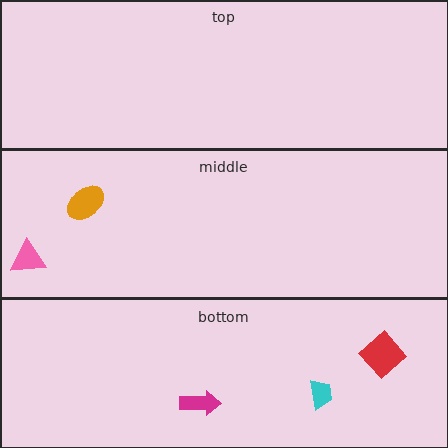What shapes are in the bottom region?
The cyan trapezoid, the red diamond, the magenta arrow.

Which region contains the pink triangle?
The middle region.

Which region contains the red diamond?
The bottom region.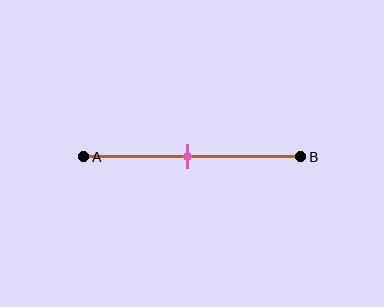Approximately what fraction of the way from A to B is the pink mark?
The pink mark is approximately 50% of the way from A to B.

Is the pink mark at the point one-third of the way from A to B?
No, the mark is at about 50% from A, not at the 33% one-third point.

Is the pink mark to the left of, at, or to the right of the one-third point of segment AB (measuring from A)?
The pink mark is to the right of the one-third point of segment AB.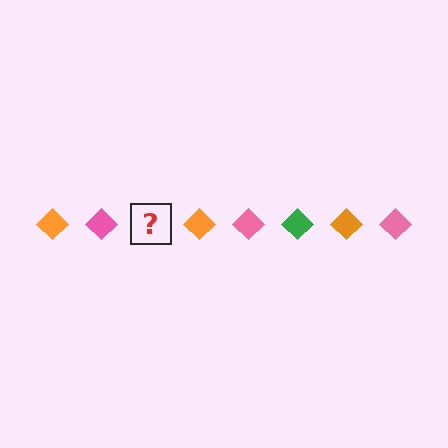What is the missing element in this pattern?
The missing element is a green diamond.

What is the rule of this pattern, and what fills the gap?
The rule is that the pattern cycles through orange, pink, green diamonds. The gap should be filled with a green diamond.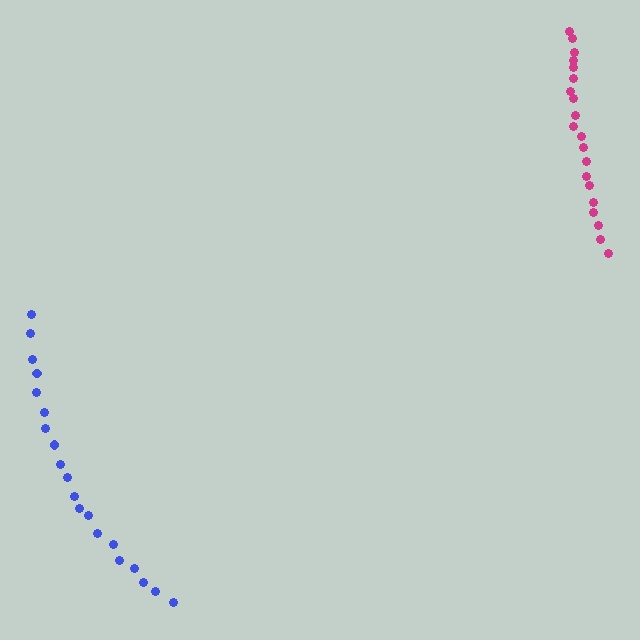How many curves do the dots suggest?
There are 2 distinct paths.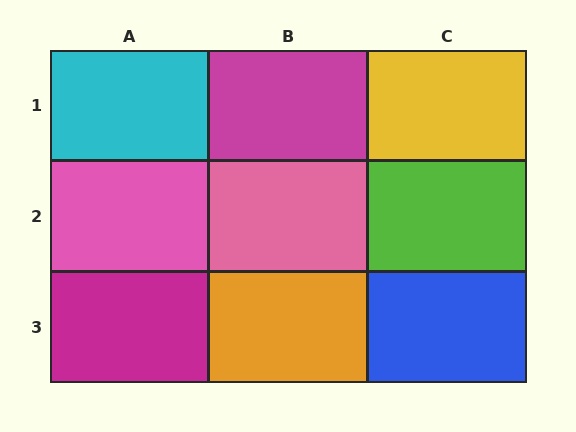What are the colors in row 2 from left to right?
Pink, pink, lime.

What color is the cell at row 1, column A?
Cyan.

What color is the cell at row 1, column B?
Magenta.